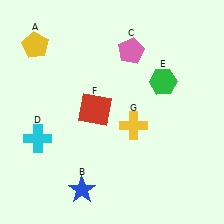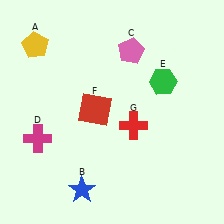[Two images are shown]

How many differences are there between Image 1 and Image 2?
There are 2 differences between the two images.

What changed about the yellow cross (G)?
In Image 1, G is yellow. In Image 2, it changed to red.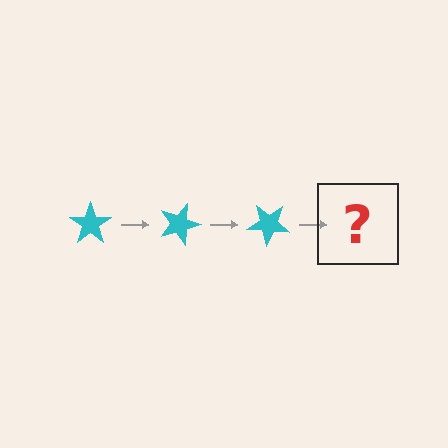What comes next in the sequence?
The next element should be a cyan star rotated 60 degrees.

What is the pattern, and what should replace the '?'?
The pattern is that the star rotates 20 degrees each step. The '?' should be a cyan star rotated 60 degrees.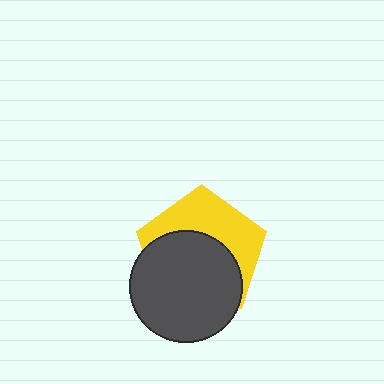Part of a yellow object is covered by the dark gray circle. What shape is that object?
It is a pentagon.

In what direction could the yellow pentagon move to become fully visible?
The yellow pentagon could move up. That would shift it out from behind the dark gray circle entirely.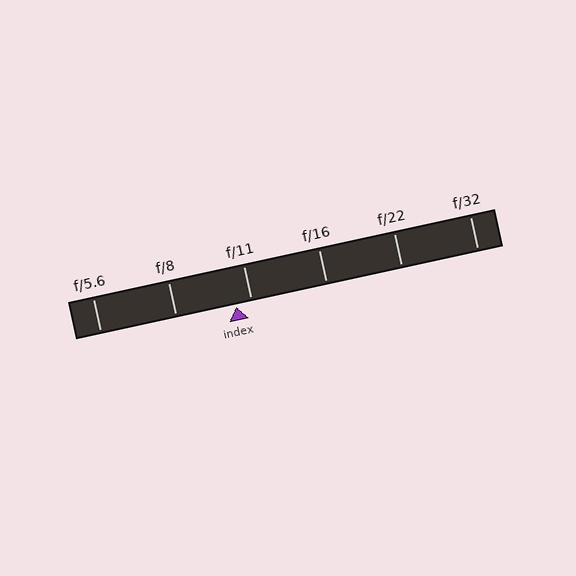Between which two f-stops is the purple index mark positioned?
The index mark is between f/8 and f/11.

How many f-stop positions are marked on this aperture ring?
There are 6 f-stop positions marked.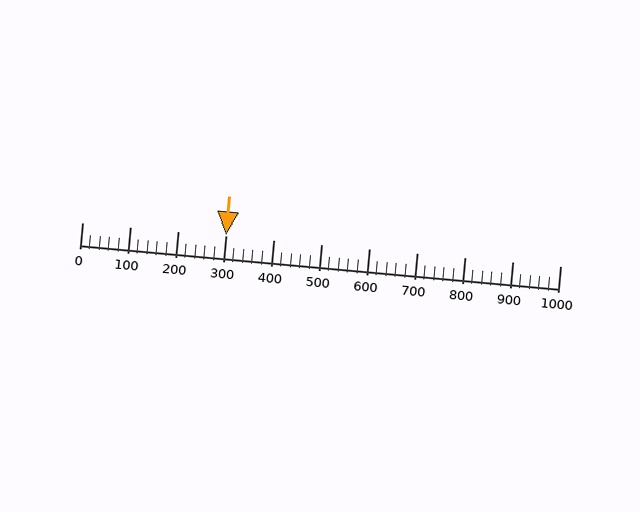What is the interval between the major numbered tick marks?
The major tick marks are spaced 100 units apart.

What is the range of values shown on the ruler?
The ruler shows values from 0 to 1000.